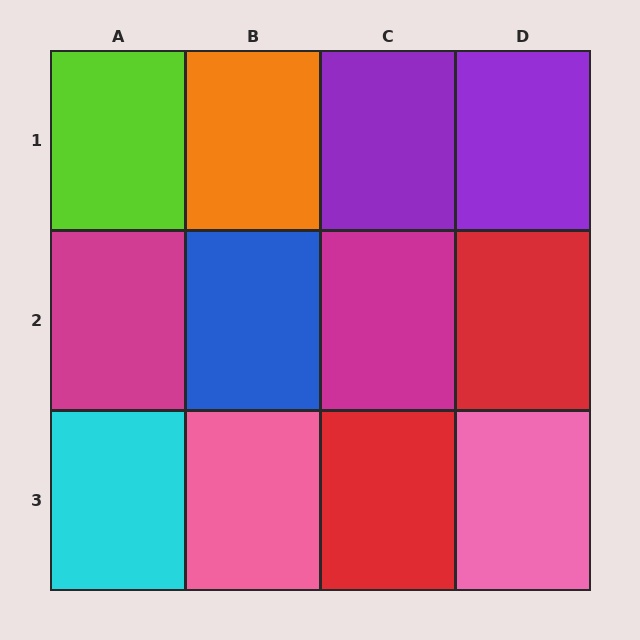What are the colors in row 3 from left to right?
Cyan, pink, red, pink.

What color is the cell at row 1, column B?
Orange.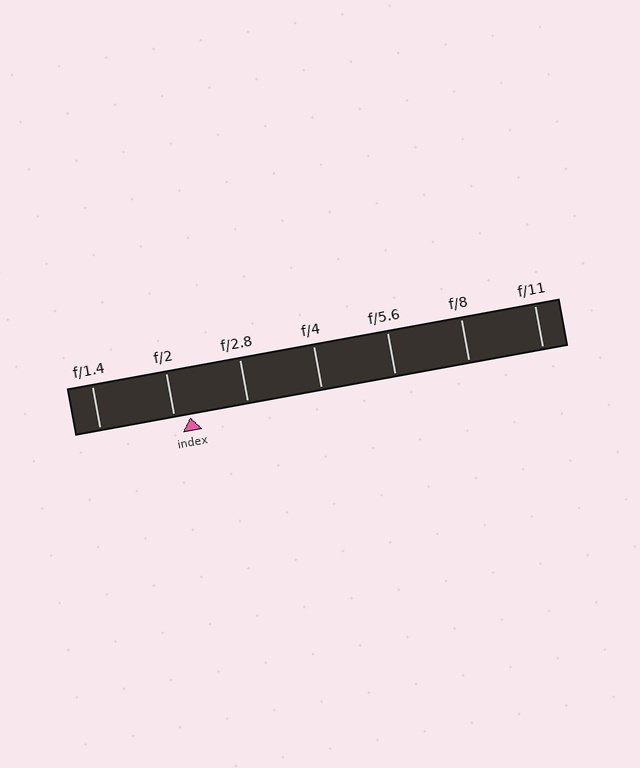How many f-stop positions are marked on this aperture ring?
There are 7 f-stop positions marked.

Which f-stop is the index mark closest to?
The index mark is closest to f/2.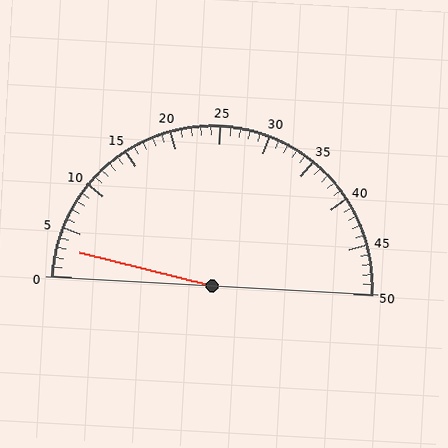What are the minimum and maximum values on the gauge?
The gauge ranges from 0 to 50.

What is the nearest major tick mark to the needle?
The nearest major tick mark is 5.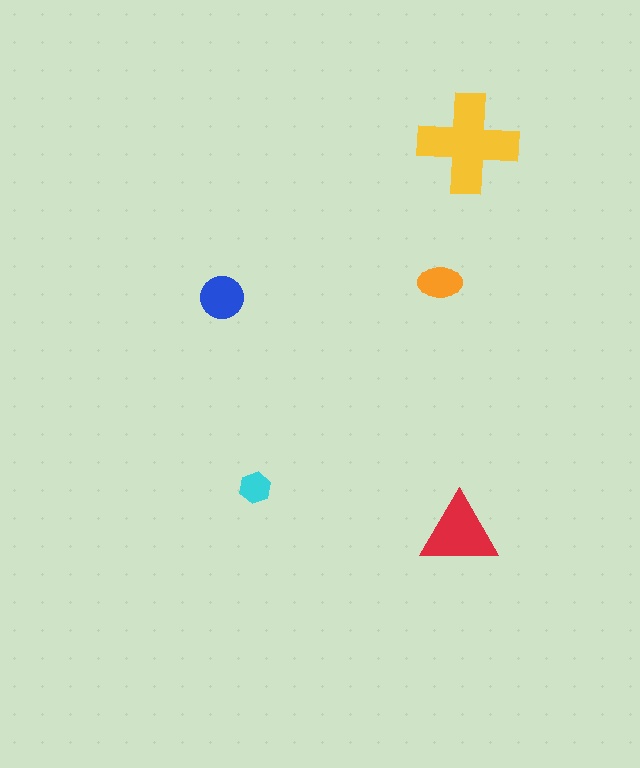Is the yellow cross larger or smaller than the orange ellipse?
Larger.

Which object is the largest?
The yellow cross.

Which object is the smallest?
The cyan hexagon.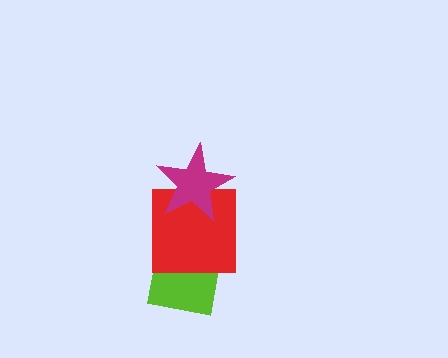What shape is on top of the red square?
The magenta star is on top of the red square.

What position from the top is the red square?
The red square is 2nd from the top.